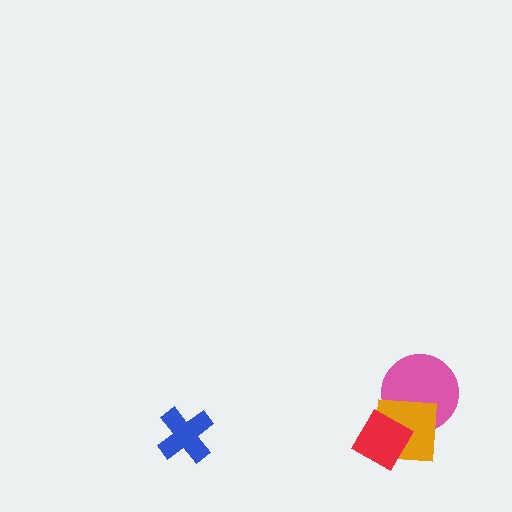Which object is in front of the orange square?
The red diamond is in front of the orange square.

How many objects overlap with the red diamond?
2 objects overlap with the red diamond.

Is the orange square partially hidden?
Yes, it is partially covered by another shape.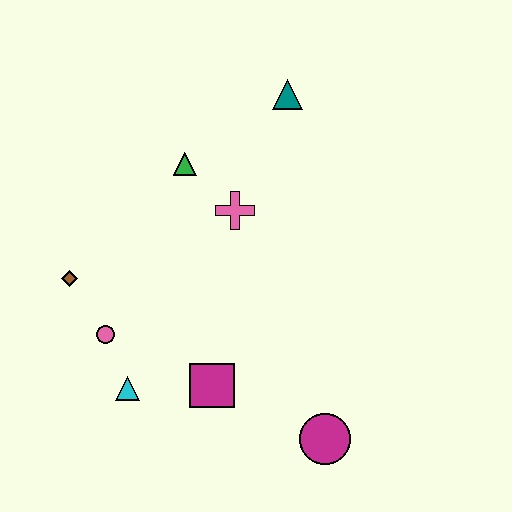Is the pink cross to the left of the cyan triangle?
No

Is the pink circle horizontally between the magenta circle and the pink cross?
No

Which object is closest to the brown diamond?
The pink circle is closest to the brown diamond.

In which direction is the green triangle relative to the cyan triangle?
The green triangle is above the cyan triangle.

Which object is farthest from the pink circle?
The teal triangle is farthest from the pink circle.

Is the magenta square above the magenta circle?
Yes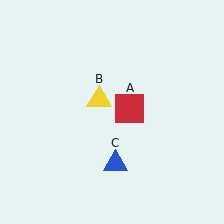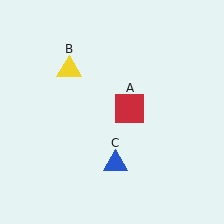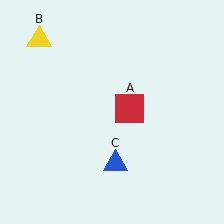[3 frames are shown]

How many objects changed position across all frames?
1 object changed position: yellow triangle (object B).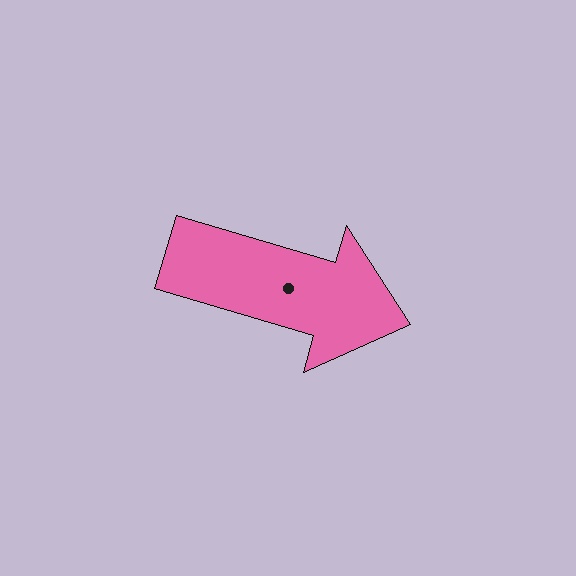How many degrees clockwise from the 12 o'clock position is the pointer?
Approximately 106 degrees.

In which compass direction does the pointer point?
East.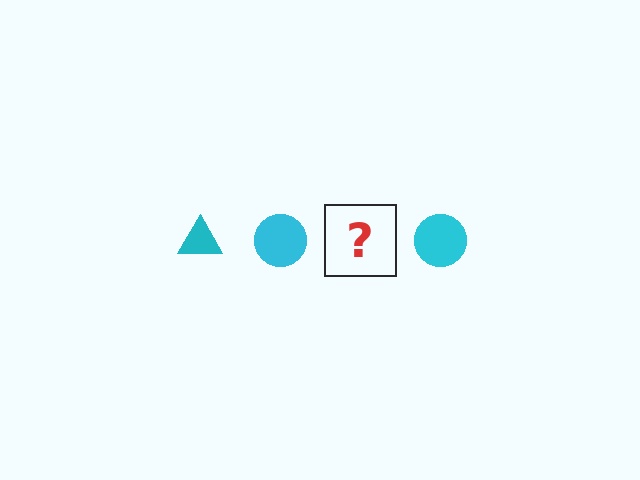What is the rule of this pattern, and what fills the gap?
The rule is that the pattern cycles through triangle, circle shapes in cyan. The gap should be filled with a cyan triangle.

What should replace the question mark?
The question mark should be replaced with a cyan triangle.